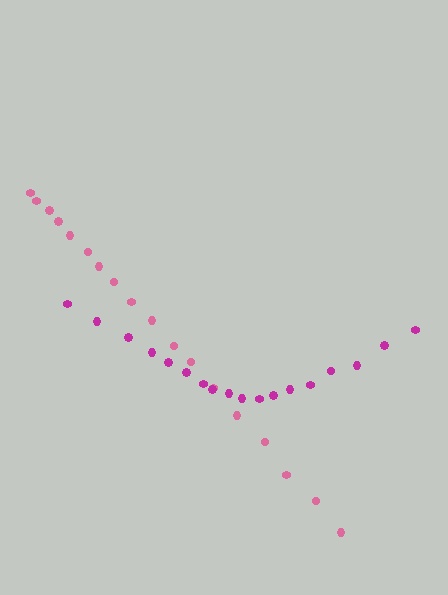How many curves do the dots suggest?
There are 2 distinct paths.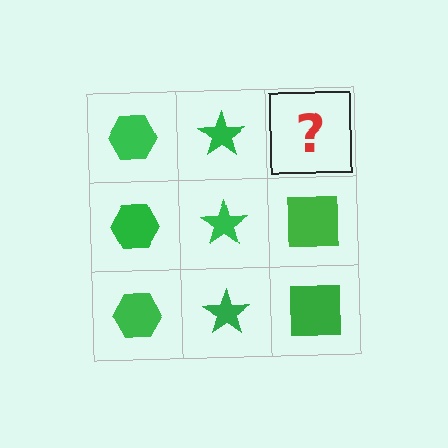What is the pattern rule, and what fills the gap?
The rule is that each column has a consistent shape. The gap should be filled with a green square.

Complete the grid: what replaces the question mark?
The question mark should be replaced with a green square.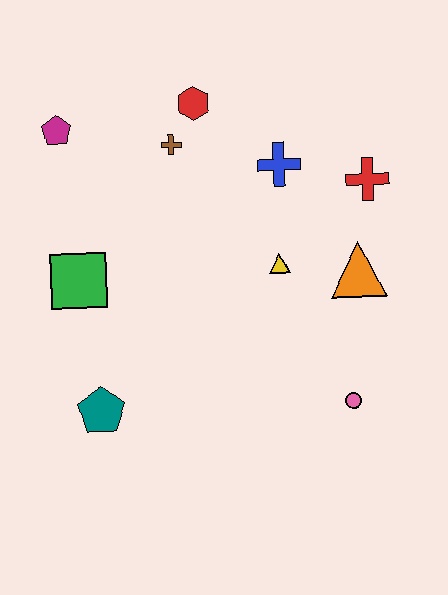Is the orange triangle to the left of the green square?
No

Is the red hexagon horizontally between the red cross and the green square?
Yes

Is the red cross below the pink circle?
No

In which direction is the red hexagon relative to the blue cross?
The red hexagon is to the left of the blue cross.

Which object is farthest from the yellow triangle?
The magenta pentagon is farthest from the yellow triangle.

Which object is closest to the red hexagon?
The brown cross is closest to the red hexagon.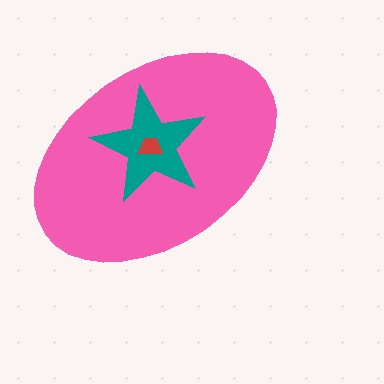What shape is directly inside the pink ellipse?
The teal star.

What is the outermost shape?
The pink ellipse.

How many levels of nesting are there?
3.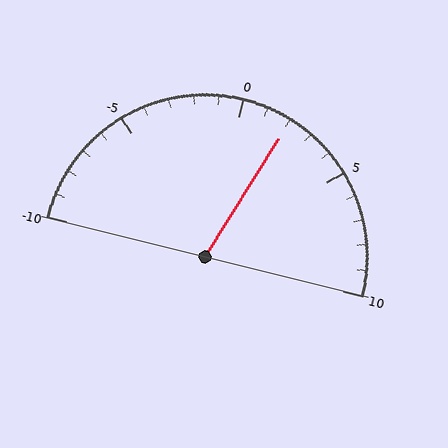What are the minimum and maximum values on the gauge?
The gauge ranges from -10 to 10.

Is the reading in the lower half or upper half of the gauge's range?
The reading is in the upper half of the range (-10 to 10).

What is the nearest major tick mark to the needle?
The nearest major tick mark is 0.